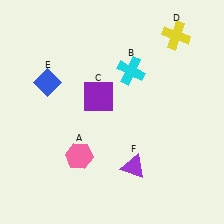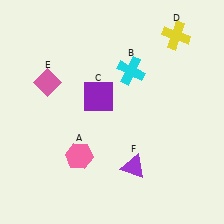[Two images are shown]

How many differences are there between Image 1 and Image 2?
There is 1 difference between the two images.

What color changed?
The diamond (E) changed from blue in Image 1 to pink in Image 2.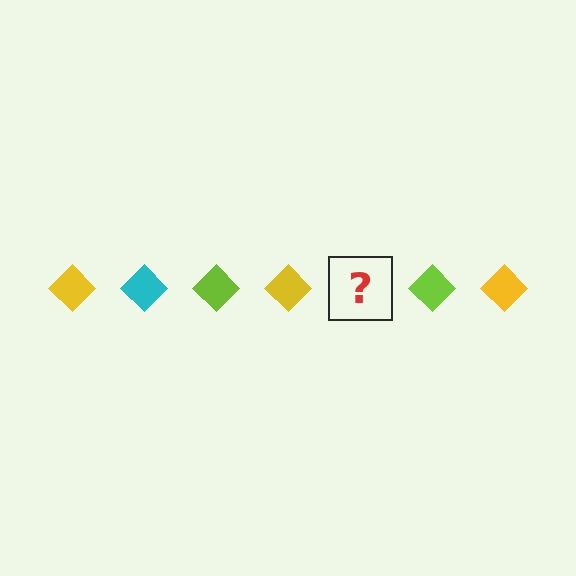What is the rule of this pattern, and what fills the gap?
The rule is that the pattern cycles through yellow, cyan, lime diamonds. The gap should be filled with a cyan diamond.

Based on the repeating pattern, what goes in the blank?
The blank should be a cyan diamond.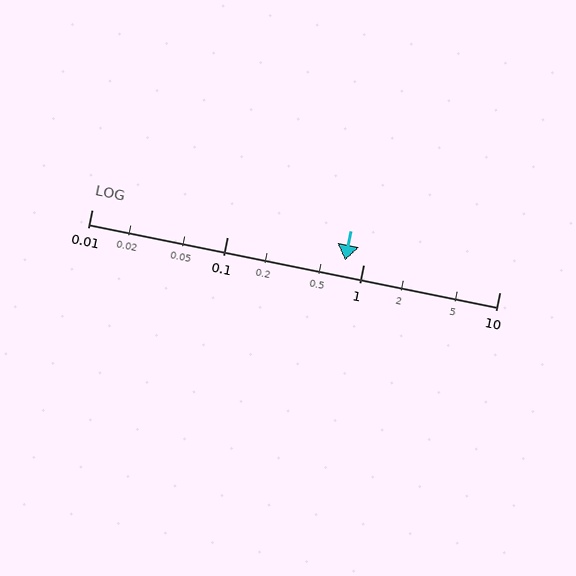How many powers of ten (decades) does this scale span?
The scale spans 3 decades, from 0.01 to 10.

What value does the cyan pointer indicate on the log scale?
The pointer indicates approximately 0.73.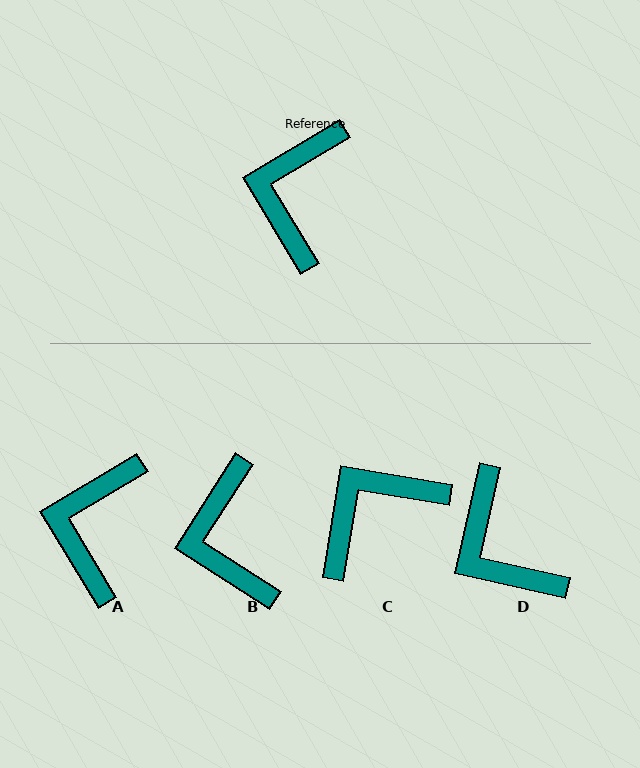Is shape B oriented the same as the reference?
No, it is off by about 26 degrees.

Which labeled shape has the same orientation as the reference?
A.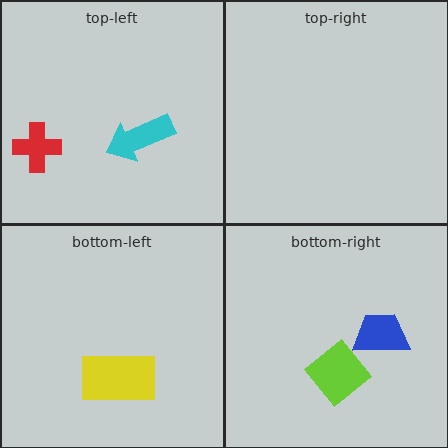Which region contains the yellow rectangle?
The bottom-left region.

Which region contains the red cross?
The top-left region.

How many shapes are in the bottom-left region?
1.